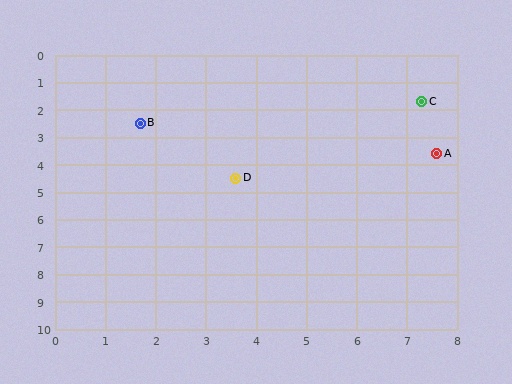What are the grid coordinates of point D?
Point D is at approximately (3.6, 4.5).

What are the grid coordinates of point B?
Point B is at approximately (1.7, 2.5).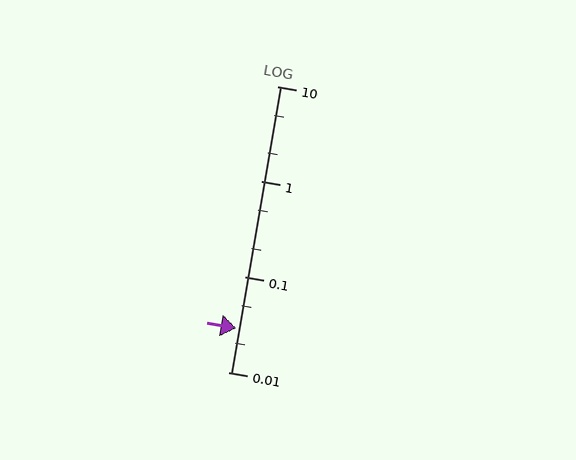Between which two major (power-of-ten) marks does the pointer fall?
The pointer is between 0.01 and 0.1.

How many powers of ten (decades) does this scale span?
The scale spans 3 decades, from 0.01 to 10.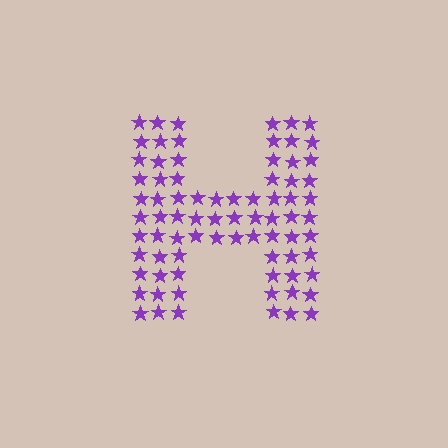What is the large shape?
The large shape is the letter H.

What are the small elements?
The small elements are stars.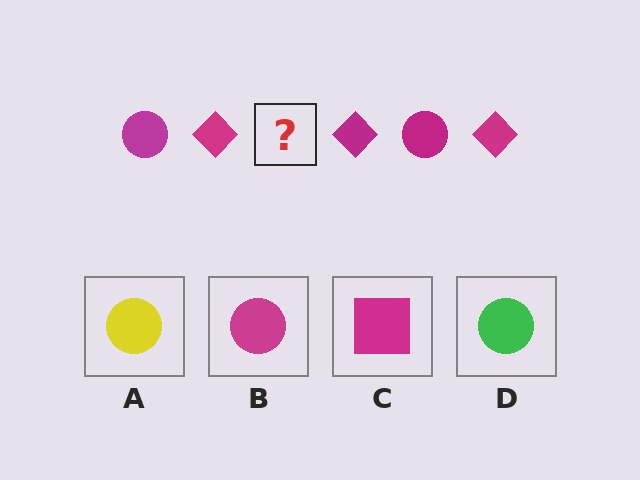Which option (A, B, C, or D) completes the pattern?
B.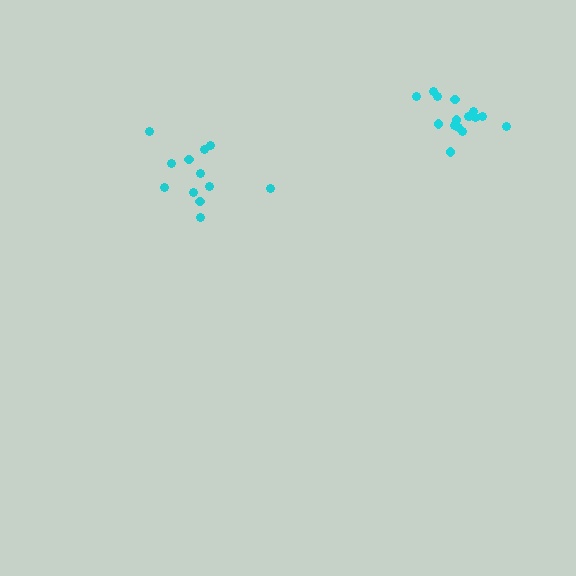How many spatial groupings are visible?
There are 2 spatial groupings.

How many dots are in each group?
Group 1: 12 dots, Group 2: 16 dots (28 total).